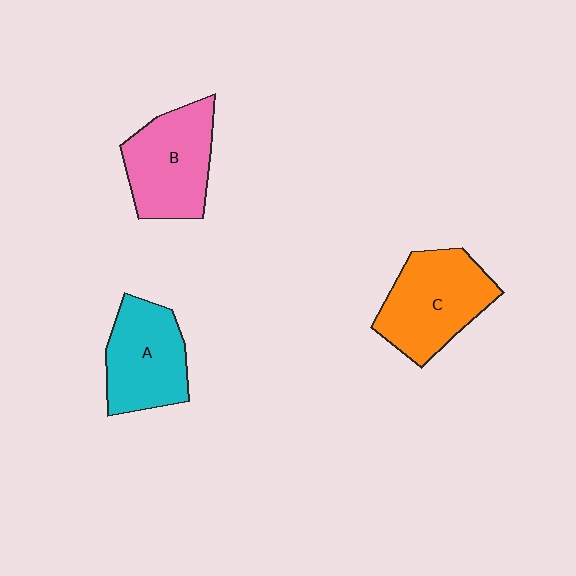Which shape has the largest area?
Shape C (orange).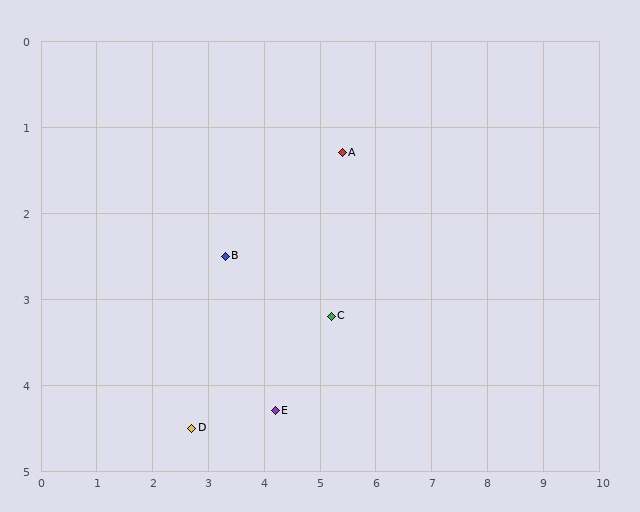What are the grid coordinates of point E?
Point E is at approximately (4.2, 4.3).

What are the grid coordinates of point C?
Point C is at approximately (5.2, 3.2).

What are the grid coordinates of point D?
Point D is at approximately (2.7, 4.5).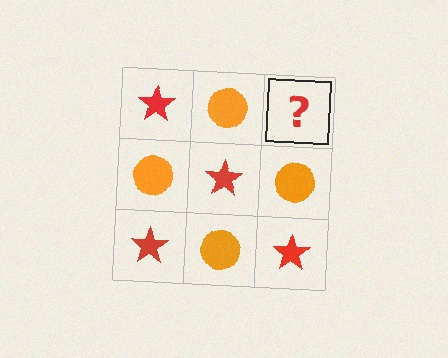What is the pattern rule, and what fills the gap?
The rule is that it alternates red star and orange circle in a checkerboard pattern. The gap should be filled with a red star.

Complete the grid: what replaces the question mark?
The question mark should be replaced with a red star.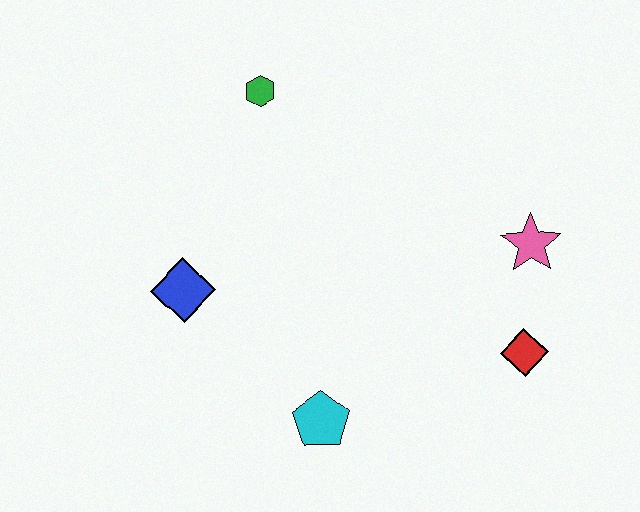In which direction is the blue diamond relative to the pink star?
The blue diamond is to the left of the pink star.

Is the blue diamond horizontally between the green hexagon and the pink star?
No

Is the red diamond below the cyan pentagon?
No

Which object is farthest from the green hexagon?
The red diamond is farthest from the green hexagon.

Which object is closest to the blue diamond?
The cyan pentagon is closest to the blue diamond.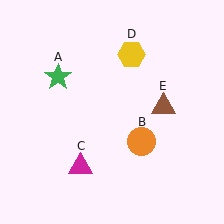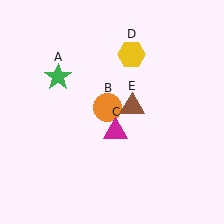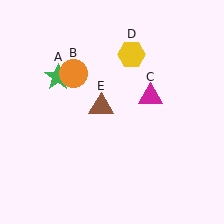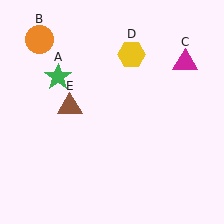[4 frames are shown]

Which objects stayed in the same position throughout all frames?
Green star (object A) and yellow hexagon (object D) remained stationary.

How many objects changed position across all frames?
3 objects changed position: orange circle (object B), magenta triangle (object C), brown triangle (object E).